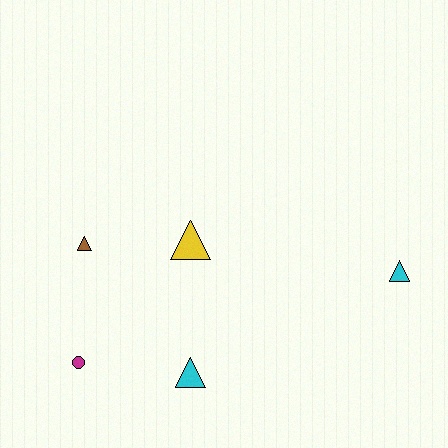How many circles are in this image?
There is 1 circle.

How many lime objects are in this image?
There are no lime objects.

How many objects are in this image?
There are 5 objects.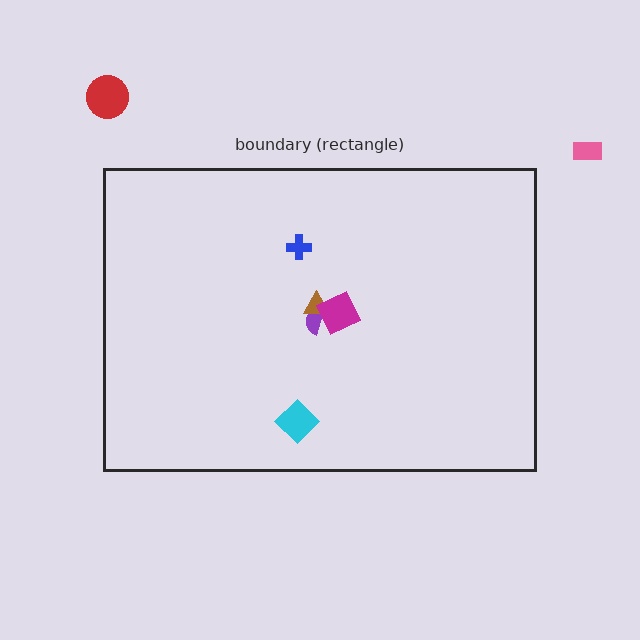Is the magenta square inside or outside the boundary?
Inside.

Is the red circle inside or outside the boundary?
Outside.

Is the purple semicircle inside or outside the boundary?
Inside.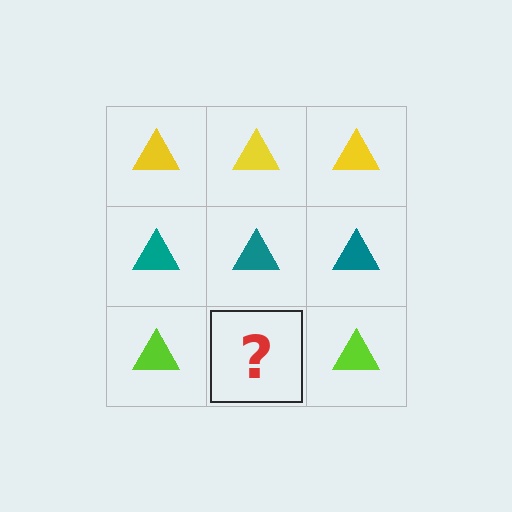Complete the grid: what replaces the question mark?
The question mark should be replaced with a lime triangle.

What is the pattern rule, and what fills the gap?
The rule is that each row has a consistent color. The gap should be filled with a lime triangle.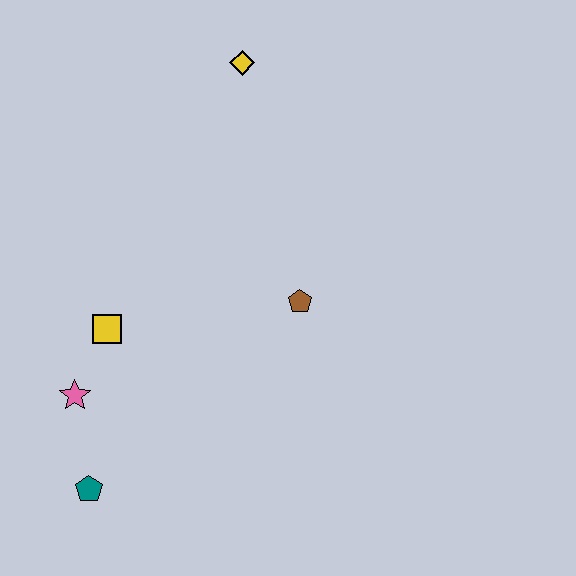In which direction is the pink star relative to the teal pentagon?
The pink star is above the teal pentagon.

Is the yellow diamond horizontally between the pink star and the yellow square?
No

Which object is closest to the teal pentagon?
The pink star is closest to the teal pentagon.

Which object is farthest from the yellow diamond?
The teal pentagon is farthest from the yellow diamond.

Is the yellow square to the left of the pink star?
No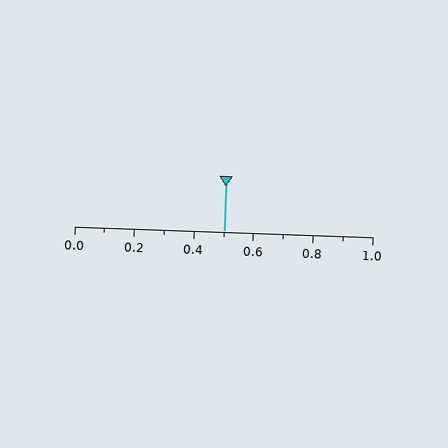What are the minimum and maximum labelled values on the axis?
The axis runs from 0.0 to 1.0.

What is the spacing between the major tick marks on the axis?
The major ticks are spaced 0.2 apart.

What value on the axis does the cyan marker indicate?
The marker indicates approximately 0.5.